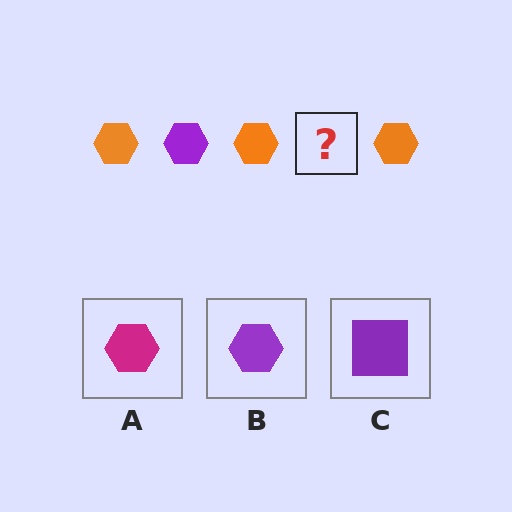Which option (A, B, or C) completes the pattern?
B.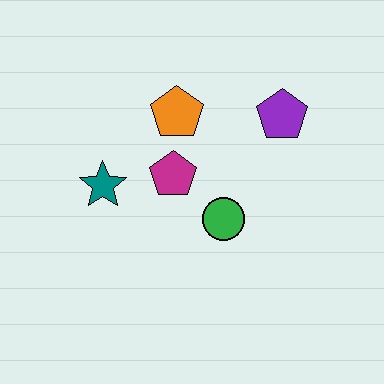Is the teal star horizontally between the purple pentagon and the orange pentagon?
No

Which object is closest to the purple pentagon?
The orange pentagon is closest to the purple pentagon.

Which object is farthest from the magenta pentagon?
The purple pentagon is farthest from the magenta pentagon.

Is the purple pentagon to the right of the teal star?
Yes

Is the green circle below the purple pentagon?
Yes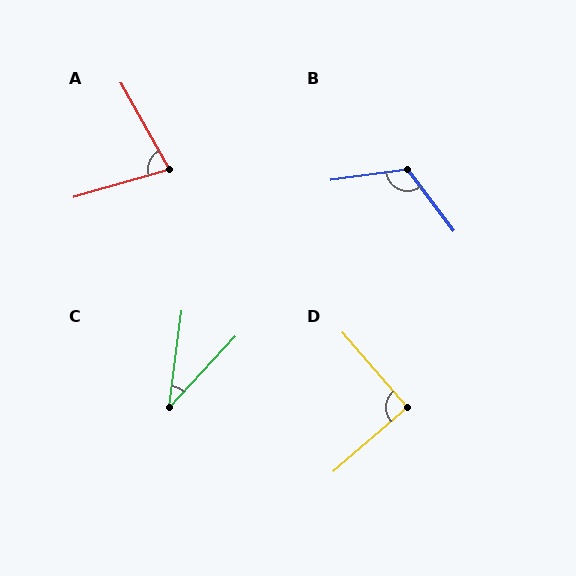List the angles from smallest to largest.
C (36°), A (77°), D (90°), B (119°).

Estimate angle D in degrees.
Approximately 90 degrees.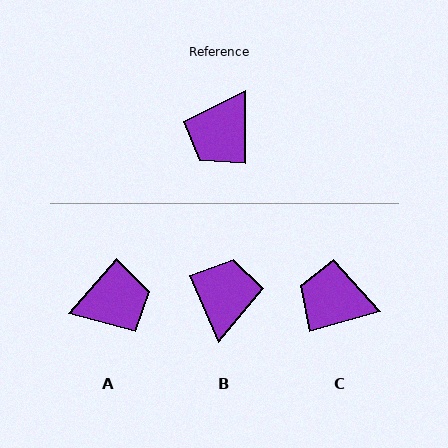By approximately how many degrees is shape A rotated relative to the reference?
Approximately 139 degrees counter-clockwise.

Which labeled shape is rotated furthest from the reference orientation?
B, about 157 degrees away.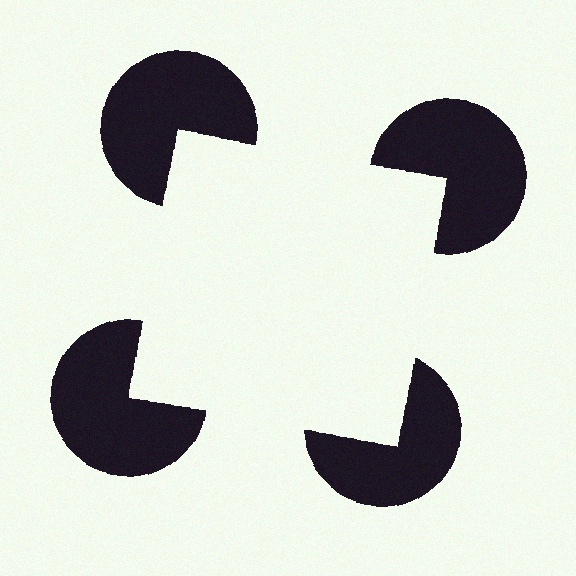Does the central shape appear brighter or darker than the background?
It typically appears slightly brighter than the background, even though no actual brightness change is drawn.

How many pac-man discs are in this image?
There are 4 — one at each vertex of the illusory square.